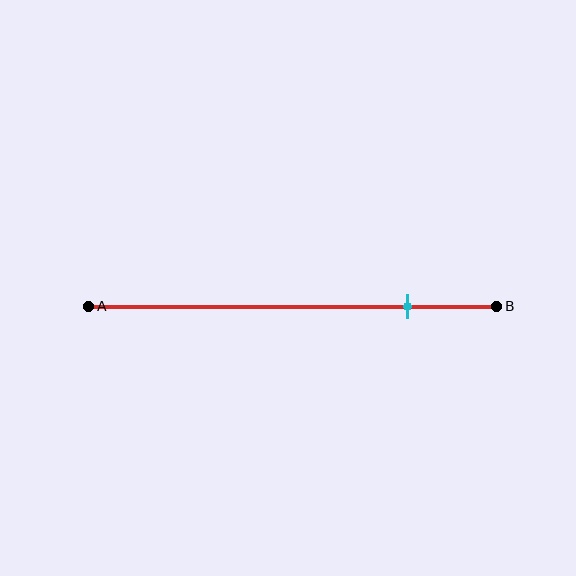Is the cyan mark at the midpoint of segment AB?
No, the mark is at about 80% from A, not at the 50% midpoint.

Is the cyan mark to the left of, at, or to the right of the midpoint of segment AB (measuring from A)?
The cyan mark is to the right of the midpoint of segment AB.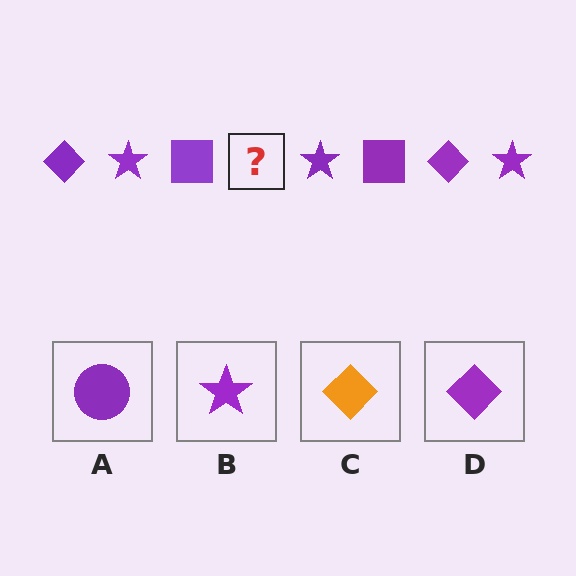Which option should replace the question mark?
Option D.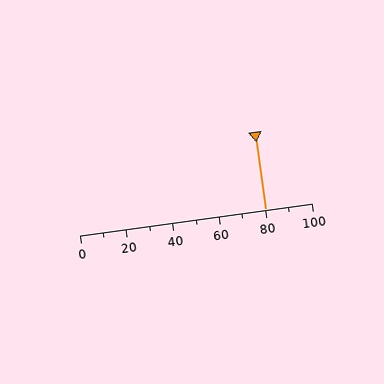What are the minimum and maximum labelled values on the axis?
The axis runs from 0 to 100.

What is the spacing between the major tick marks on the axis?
The major ticks are spaced 20 apart.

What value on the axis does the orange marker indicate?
The marker indicates approximately 80.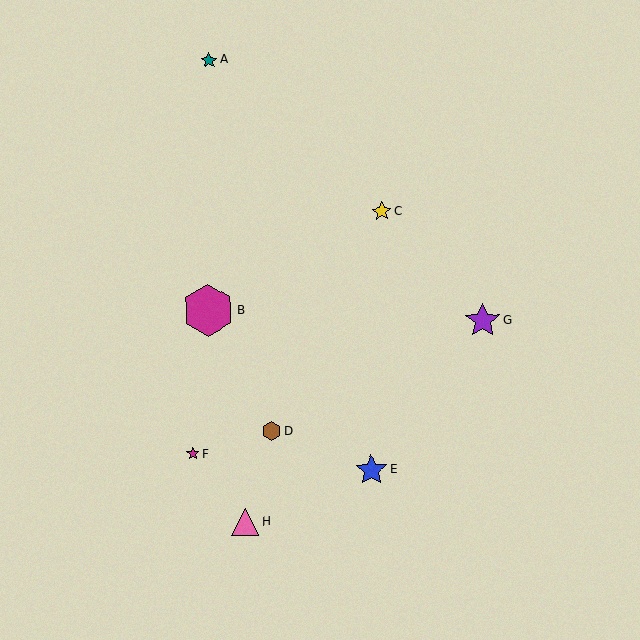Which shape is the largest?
The magenta hexagon (labeled B) is the largest.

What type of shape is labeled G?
Shape G is a purple star.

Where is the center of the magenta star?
The center of the magenta star is at (193, 454).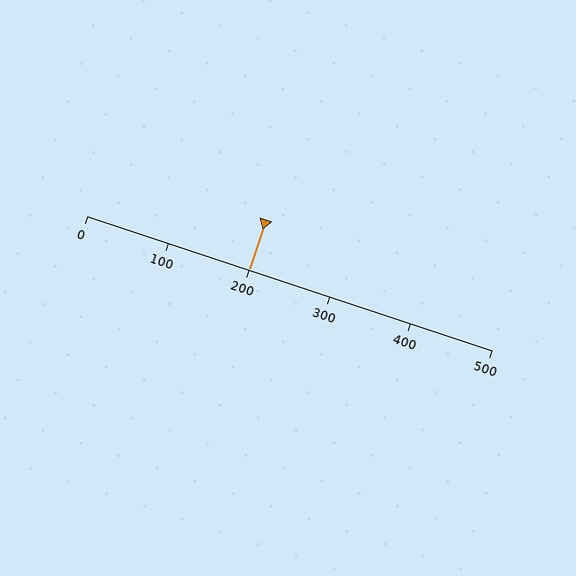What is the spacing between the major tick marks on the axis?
The major ticks are spaced 100 apart.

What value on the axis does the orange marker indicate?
The marker indicates approximately 200.